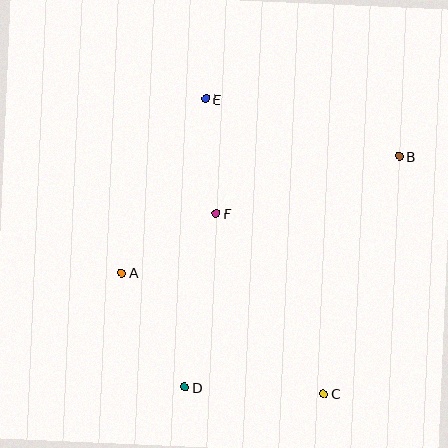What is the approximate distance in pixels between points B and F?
The distance between B and F is approximately 192 pixels.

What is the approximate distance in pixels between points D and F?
The distance between D and F is approximately 177 pixels.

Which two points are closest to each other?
Points A and F are closest to each other.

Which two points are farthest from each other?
Points C and E are farthest from each other.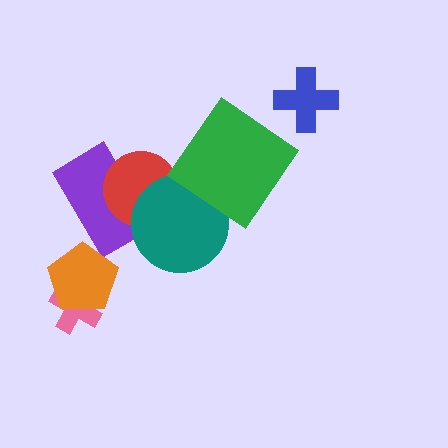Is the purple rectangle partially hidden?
Yes, it is partially covered by another shape.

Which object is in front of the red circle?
The teal circle is in front of the red circle.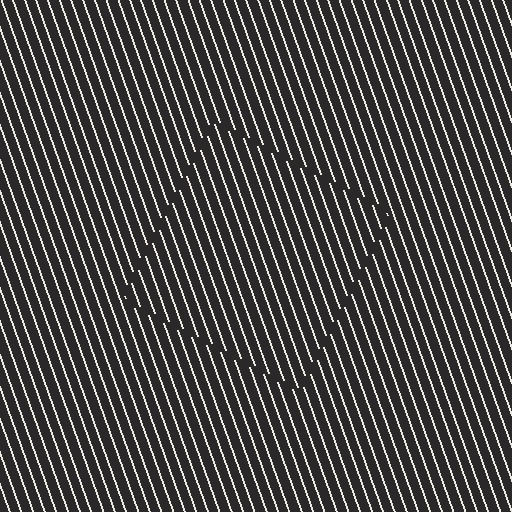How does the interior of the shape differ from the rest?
The interior of the shape contains the same grating, shifted by half a period — the contour is defined by the phase discontinuity where line-ends from the inner and outer gratings abut.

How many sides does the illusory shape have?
4 sides — the line-ends trace a square.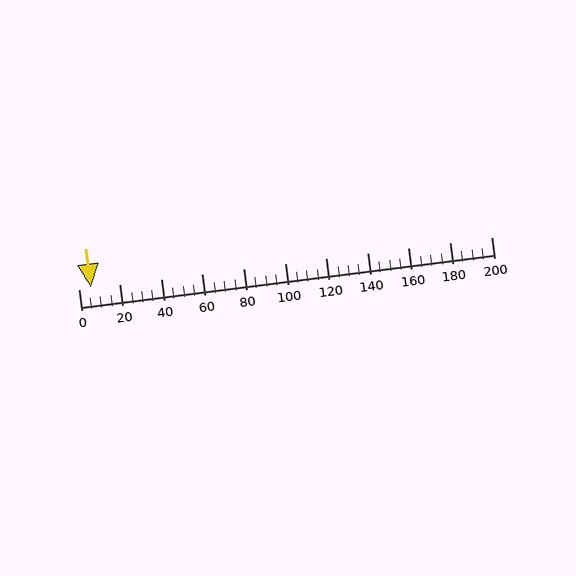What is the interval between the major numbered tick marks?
The major tick marks are spaced 20 units apart.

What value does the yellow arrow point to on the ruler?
The yellow arrow points to approximately 6.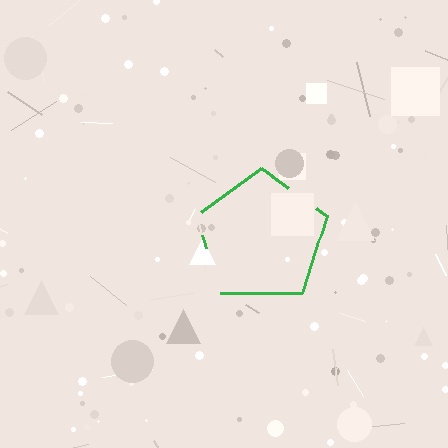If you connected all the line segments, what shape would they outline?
They would outline a pentagon.